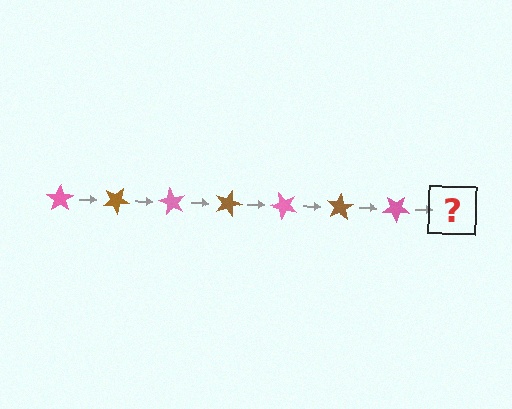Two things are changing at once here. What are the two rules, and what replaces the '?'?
The two rules are that it rotates 30 degrees each step and the color cycles through pink and brown. The '?' should be a brown star, rotated 210 degrees from the start.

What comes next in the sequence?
The next element should be a brown star, rotated 210 degrees from the start.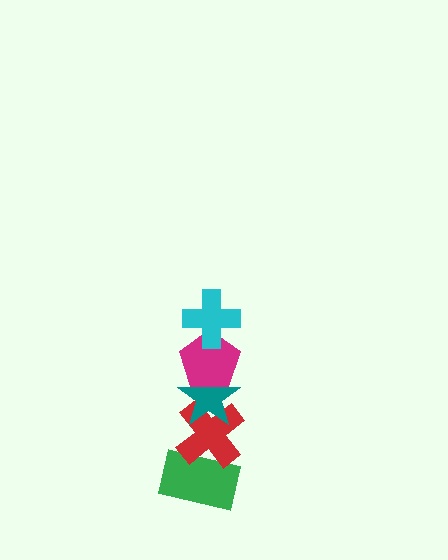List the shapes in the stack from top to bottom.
From top to bottom: the cyan cross, the magenta pentagon, the teal star, the red cross, the green rectangle.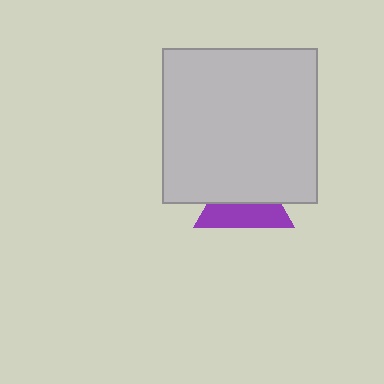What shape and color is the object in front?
The object in front is a light gray square.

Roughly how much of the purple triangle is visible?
About half of it is visible (roughly 47%).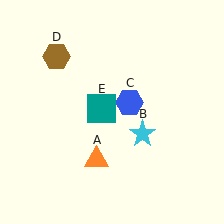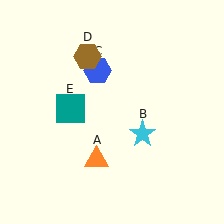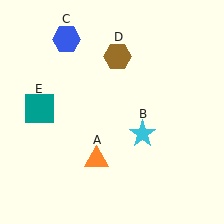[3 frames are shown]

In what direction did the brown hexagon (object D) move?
The brown hexagon (object D) moved right.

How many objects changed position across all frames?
3 objects changed position: blue hexagon (object C), brown hexagon (object D), teal square (object E).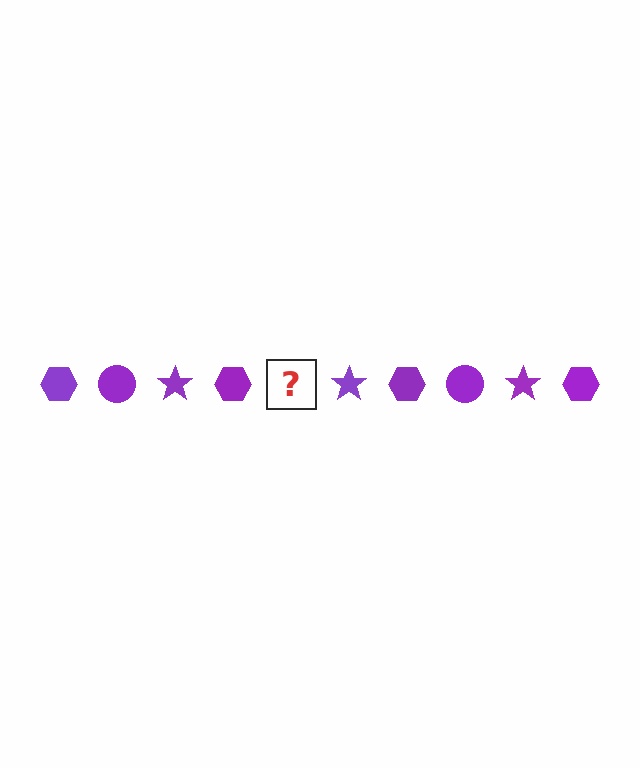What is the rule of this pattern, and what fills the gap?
The rule is that the pattern cycles through hexagon, circle, star shapes in purple. The gap should be filled with a purple circle.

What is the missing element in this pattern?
The missing element is a purple circle.